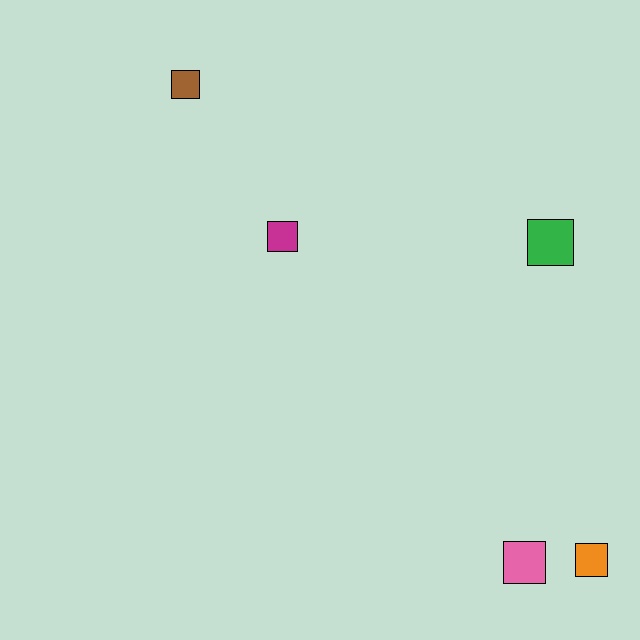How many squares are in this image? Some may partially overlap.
There are 5 squares.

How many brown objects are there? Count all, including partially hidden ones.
There is 1 brown object.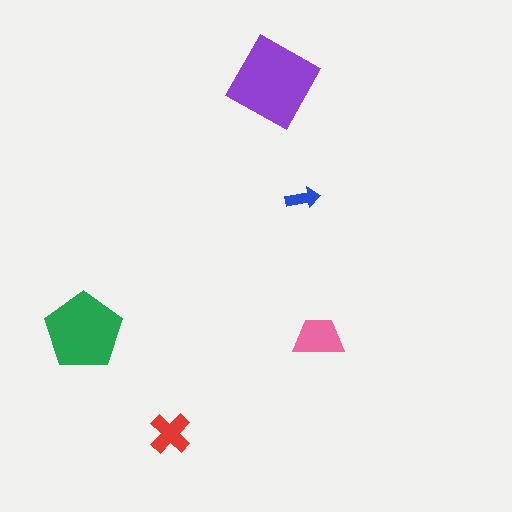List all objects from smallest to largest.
The blue arrow, the red cross, the pink trapezoid, the green pentagon, the purple square.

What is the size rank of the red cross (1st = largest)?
4th.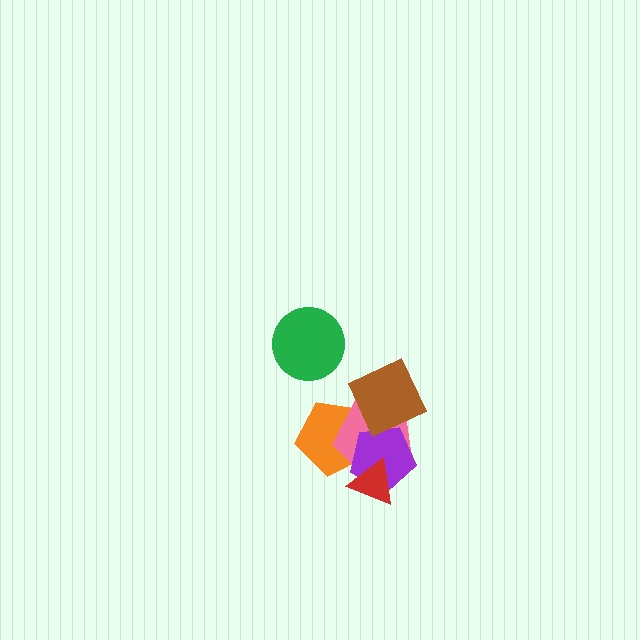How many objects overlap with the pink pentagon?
4 objects overlap with the pink pentagon.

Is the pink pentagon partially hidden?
Yes, it is partially covered by another shape.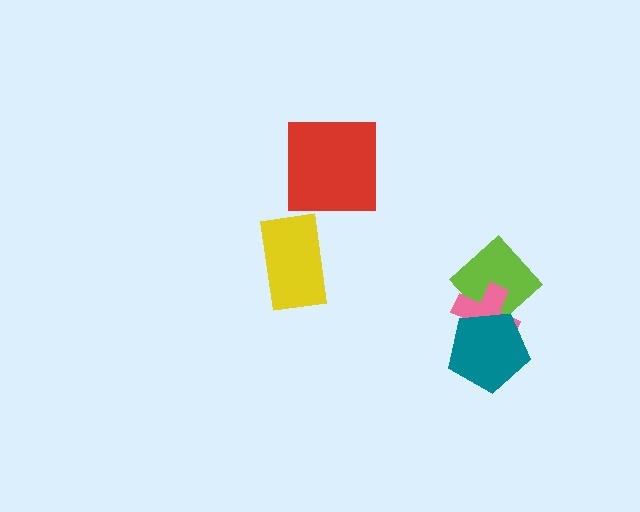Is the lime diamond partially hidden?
Yes, it is partially covered by another shape.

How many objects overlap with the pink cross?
2 objects overlap with the pink cross.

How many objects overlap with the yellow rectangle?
0 objects overlap with the yellow rectangle.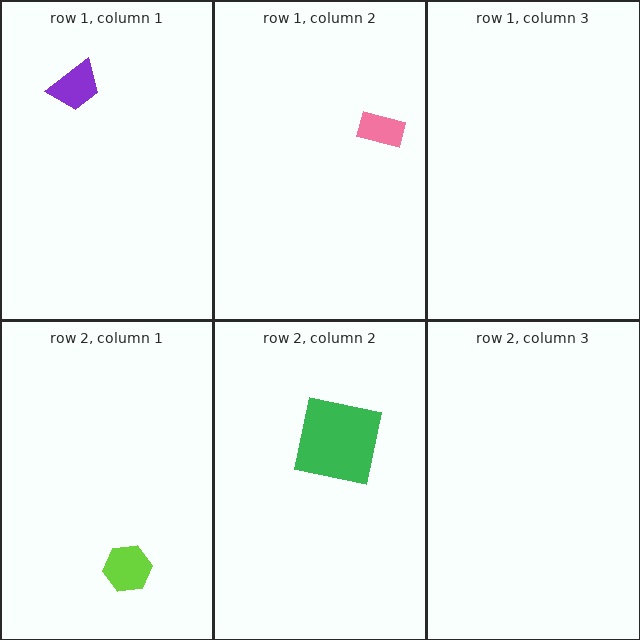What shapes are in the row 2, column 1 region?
The lime hexagon.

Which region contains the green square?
The row 2, column 2 region.